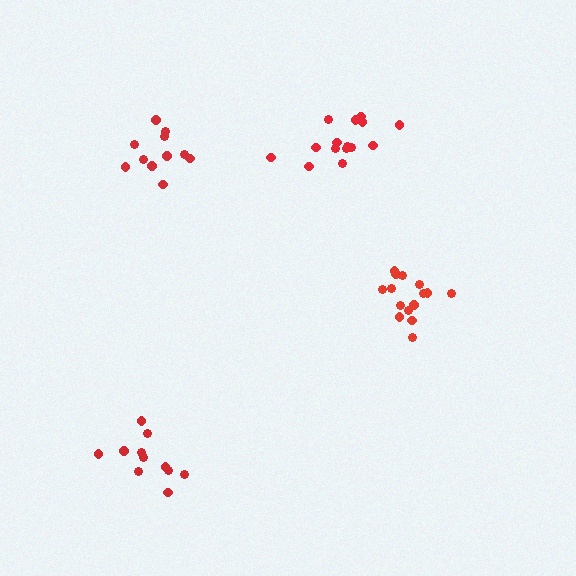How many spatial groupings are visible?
There are 4 spatial groupings.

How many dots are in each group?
Group 1: 15 dots, Group 2: 15 dots, Group 3: 11 dots, Group 4: 11 dots (52 total).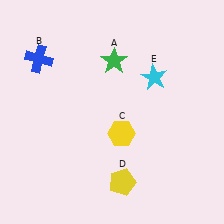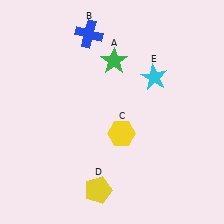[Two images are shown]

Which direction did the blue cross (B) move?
The blue cross (B) moved right.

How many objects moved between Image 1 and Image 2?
2 objects moved between the two images.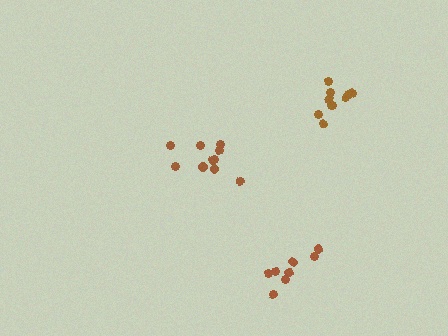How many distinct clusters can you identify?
There are 3 distinct clusters.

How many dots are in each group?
Group 1: 8 dots, Group 2: 10 dots, Group 3: 11 dots (29 total).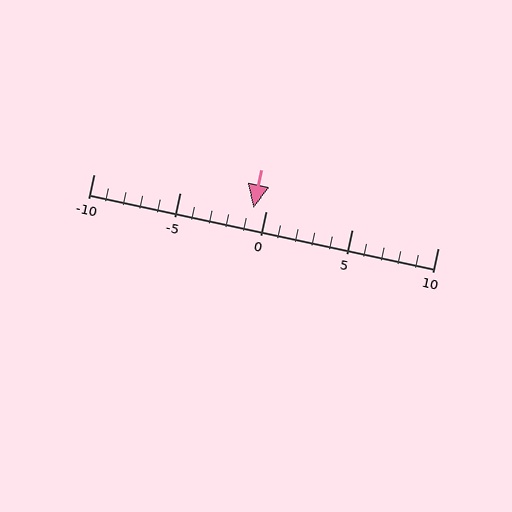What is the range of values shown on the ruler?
The ruler shows values from -10 to 10.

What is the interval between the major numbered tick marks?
The major tick marks are spaced 5 units apart.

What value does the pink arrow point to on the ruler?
The pink arrow points to approximately -1.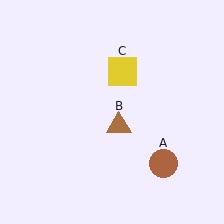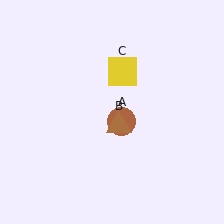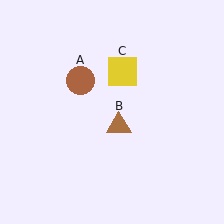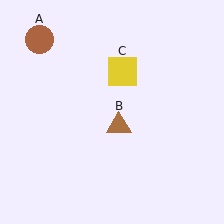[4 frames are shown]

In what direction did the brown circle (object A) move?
The brown circle (object A) moved up and to the left.